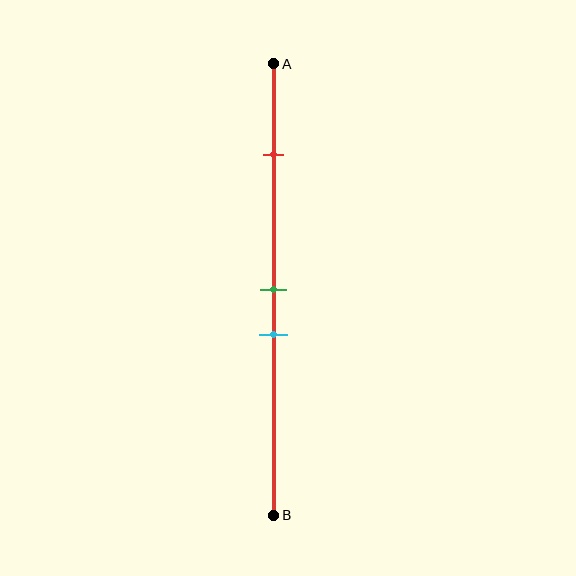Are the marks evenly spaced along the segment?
No, the marks are not evenly spaced.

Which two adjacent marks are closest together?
The green and cyan marks are the closest adjacent pair.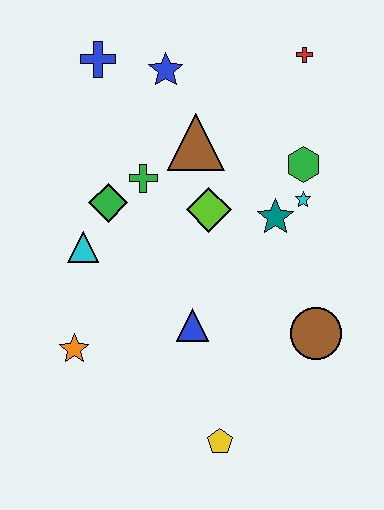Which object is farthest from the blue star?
The yellow pentagon is farthest from the blue star.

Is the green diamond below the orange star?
No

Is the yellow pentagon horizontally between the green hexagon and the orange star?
Yes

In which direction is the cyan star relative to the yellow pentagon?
The cyan star is above the yellow pentagon.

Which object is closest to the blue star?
The blue cross is closest to the blue star.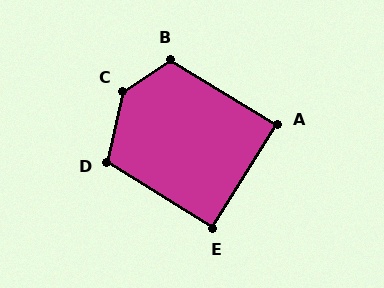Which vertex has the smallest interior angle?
A, at approximately 90 degrees.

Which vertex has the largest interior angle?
C, at approximately 136 degrees.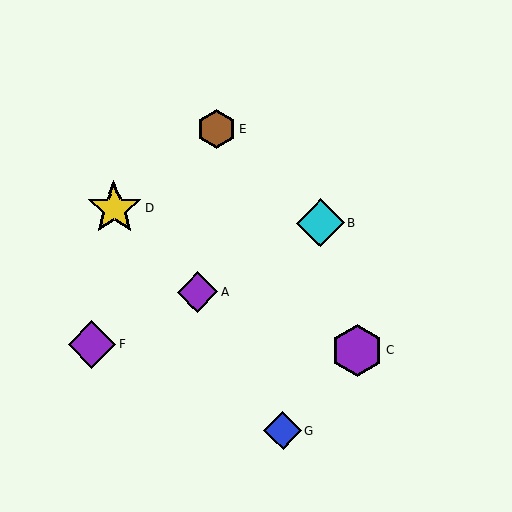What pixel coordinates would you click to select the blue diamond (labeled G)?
Click at (283, 430) to select the blue diamond G.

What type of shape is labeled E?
Shape E is a brown hexagon.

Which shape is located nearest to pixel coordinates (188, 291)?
The purple diamond (labeled A) at (198, 292) is nearest to that location.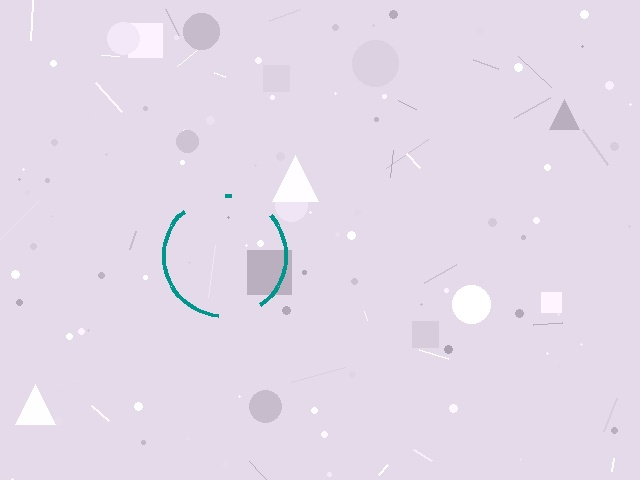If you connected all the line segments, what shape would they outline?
They would outline a circle.